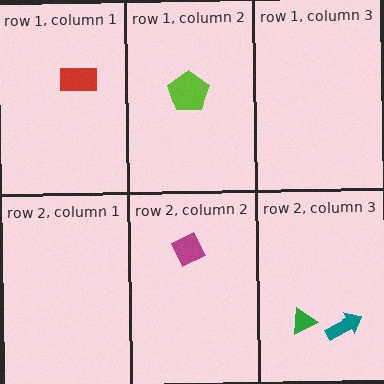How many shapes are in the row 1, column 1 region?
1.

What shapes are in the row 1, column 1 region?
The red rectangle.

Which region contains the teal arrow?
The row 2, column 3 region.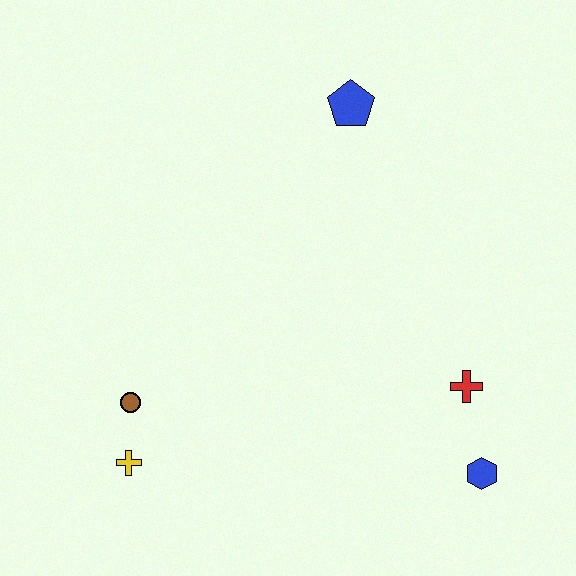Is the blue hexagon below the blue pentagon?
Yes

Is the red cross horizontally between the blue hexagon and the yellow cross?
Yes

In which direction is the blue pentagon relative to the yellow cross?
The blue pentagon is above the yellow cross.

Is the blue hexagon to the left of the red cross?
No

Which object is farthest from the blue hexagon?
The blue pentagon is farthest from the blue hexagon.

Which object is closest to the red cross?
The blue hexagon is closest to the red cross.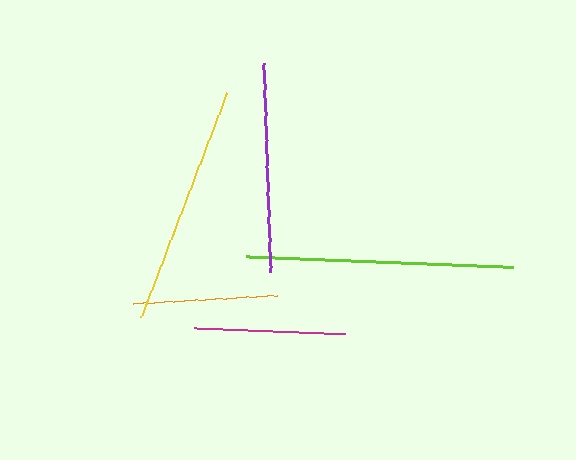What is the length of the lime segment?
The lime segment is approximately 267 pixels long.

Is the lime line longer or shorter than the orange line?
The lime line is longer than the orange line.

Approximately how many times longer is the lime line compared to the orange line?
The lime line is approximately 1.8 times the length of the orange line.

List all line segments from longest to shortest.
From longest to shortest: lime, yellow, purple, magenta, orange.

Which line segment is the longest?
The lime line is the longest at approximately 267 pixels.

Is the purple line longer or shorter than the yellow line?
The yellow line is longer than the purple line.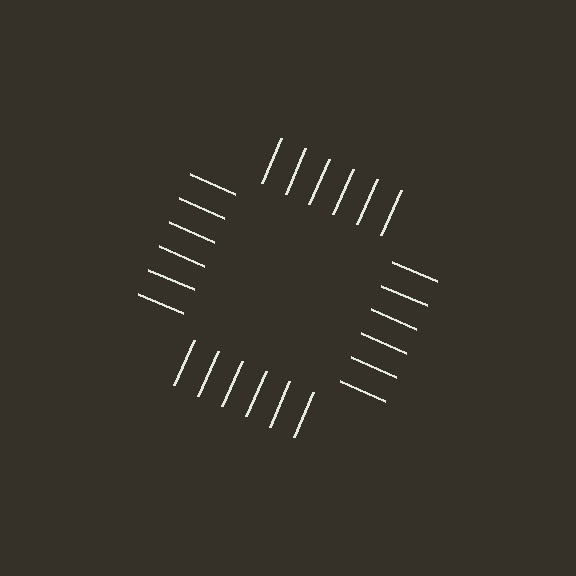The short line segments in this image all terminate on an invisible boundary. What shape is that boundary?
An illusory square — the line segments terminate on its edges but no continuous stroke is drawn.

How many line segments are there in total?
24 — 6 along each of the 4 edges.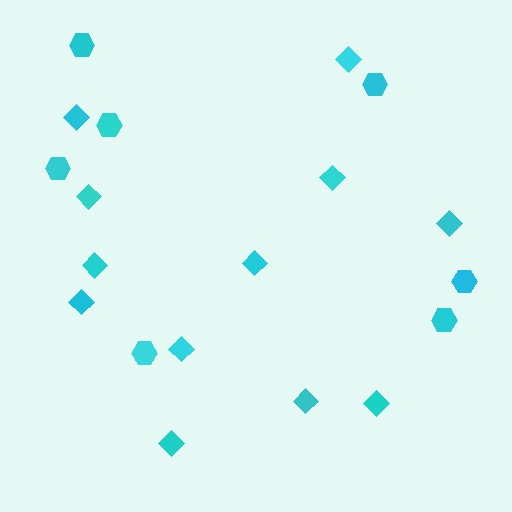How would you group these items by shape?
There are 2 groups: one group of diamonds (12) and one group of hexagons (7).